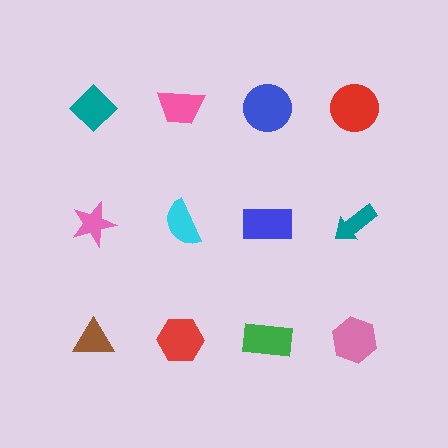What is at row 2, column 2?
A cyan semicircle.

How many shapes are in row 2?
4 shapes.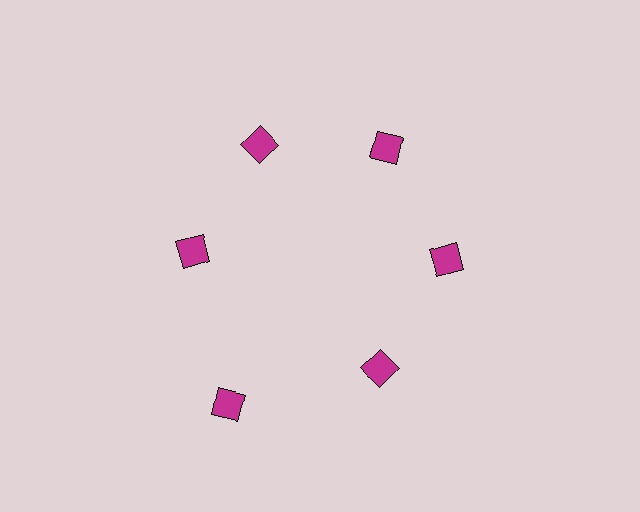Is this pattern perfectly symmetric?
No. The 6 magenta diamonds are arranged in a ring, but one element near the 7 o'clock position is pushed outward from the center, breaking the 6-fold rotational symmetry.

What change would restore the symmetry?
The symmetry would be restored by moving it inward, back onto the ring so that all 6 diamonds sit at equal angles and equal distance from the center.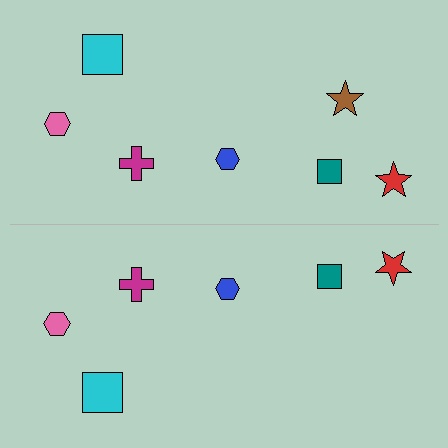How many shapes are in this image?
There are 13 shapes in this image.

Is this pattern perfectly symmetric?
No, the pattern is not perfectly symmetric. A brown star is missing from the bottom side.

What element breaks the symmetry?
A brown star is missing from the bottom side.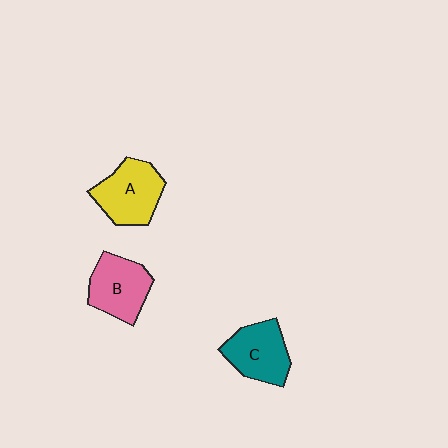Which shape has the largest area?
Shape A (yellow).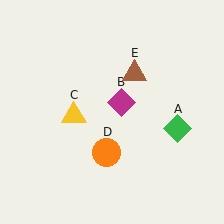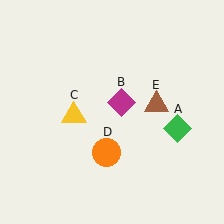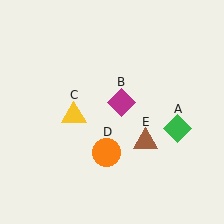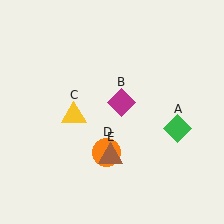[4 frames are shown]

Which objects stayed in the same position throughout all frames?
Green diamond (object A) and magenta diamond (object B) and yellow triangle (object C) and orange circle (object D) remained stationary.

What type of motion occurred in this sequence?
The brown triangle (object E) rotated clockwise around the center of the scene.